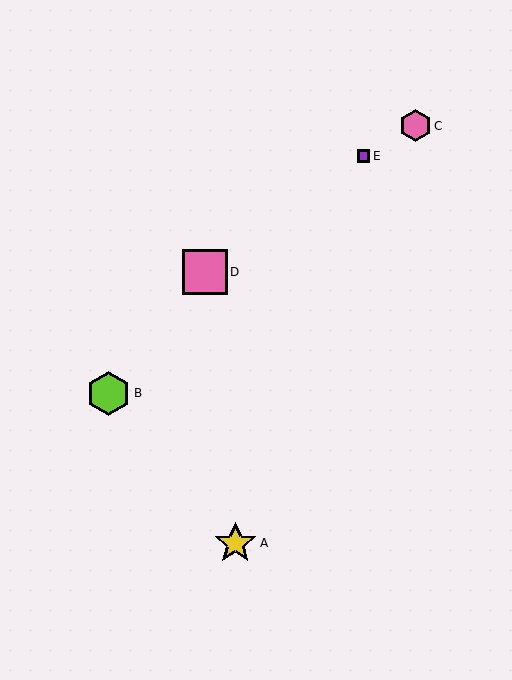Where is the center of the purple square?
The center of the purple square is at (364, 156).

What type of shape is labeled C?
Shape C is a pink hexagon.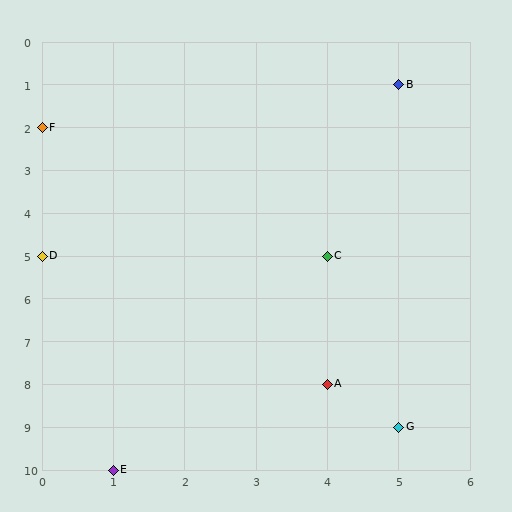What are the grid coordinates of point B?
Point B is at grid coordinates (5, 1).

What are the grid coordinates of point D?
Point D is at grid coordinates (0, 5).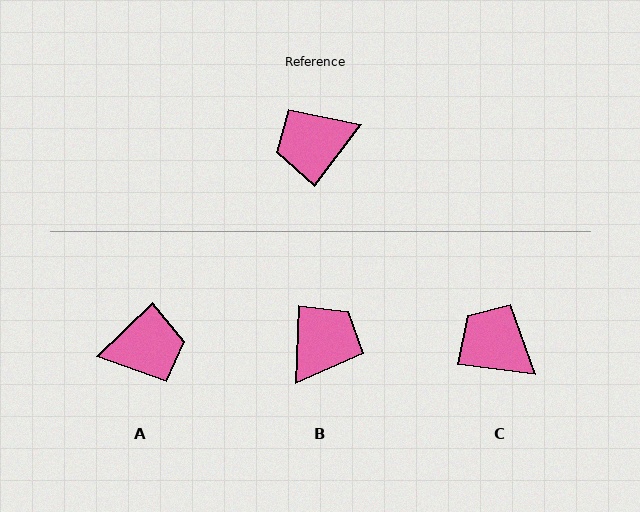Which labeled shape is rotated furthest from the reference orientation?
A, about 171 degrees away.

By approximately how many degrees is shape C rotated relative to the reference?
Approximately 60 degrees clockwise.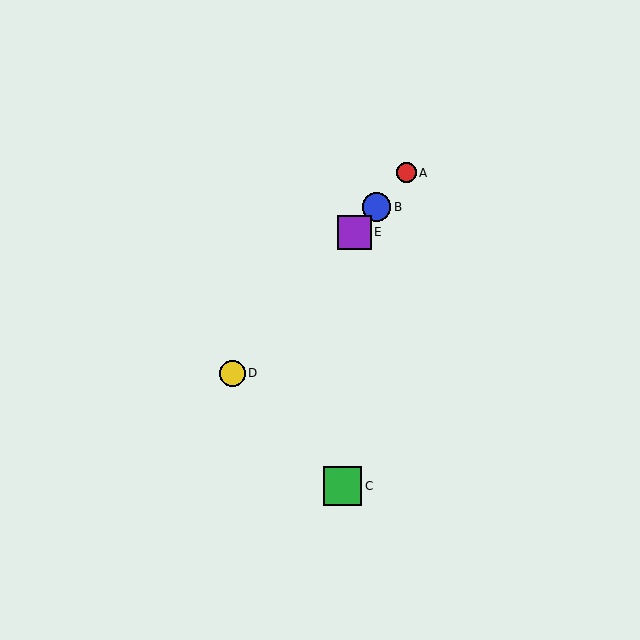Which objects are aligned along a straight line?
Objects A, B, D, E are aligned along a straight line.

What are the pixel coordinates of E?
Object E is at (354, 232).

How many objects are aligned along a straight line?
4 objects (A, B, D, E) are aligned along a straight line.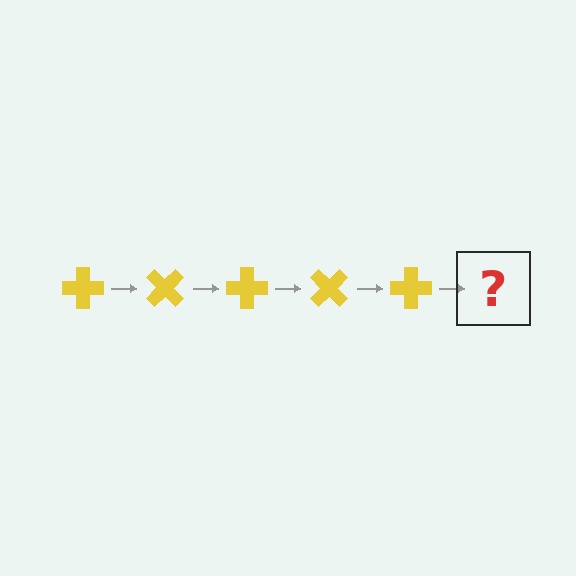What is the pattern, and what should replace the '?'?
The pattern is that the cross rotates 45 degrees each step. The '?' should be a yellow cross rotated 225 degrees.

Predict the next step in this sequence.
The next step is a yellow cross rotated 225 degrees.